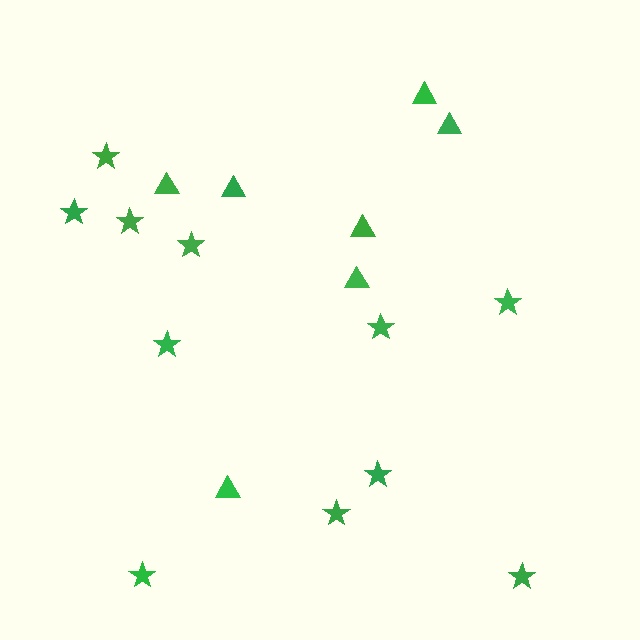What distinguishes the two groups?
There are 2 groups: one group of stars (11) and one group of triangles (7).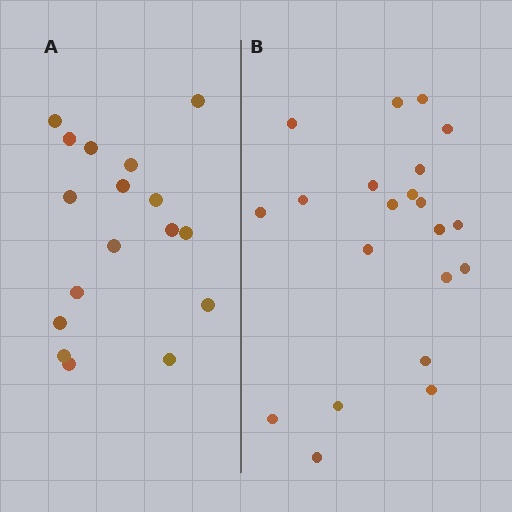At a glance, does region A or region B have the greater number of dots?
Region B (the right region) has more dots.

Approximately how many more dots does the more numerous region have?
Region B has about 4 more dots than region A.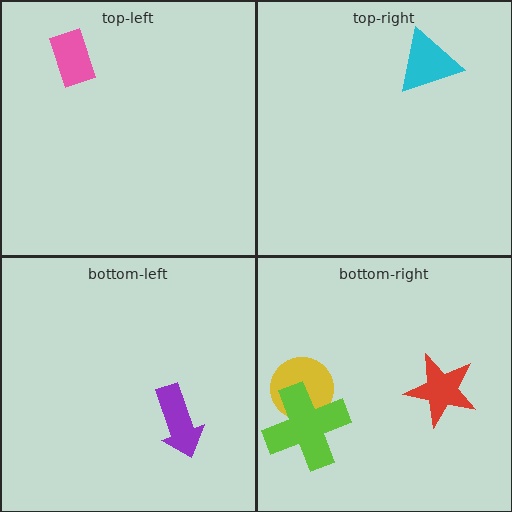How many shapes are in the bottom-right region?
3.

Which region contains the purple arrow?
The bottom-left region.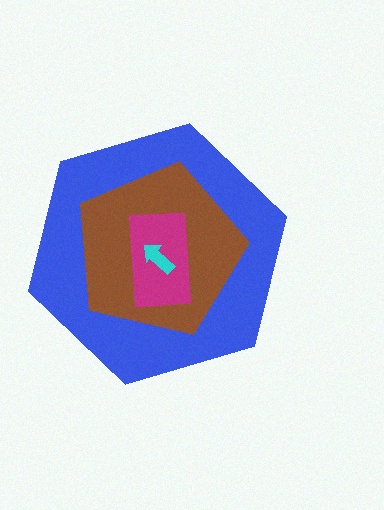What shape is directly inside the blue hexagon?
The brown pentagon.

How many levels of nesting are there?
4.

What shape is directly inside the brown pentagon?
The magenta rectangle.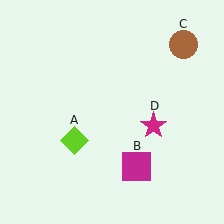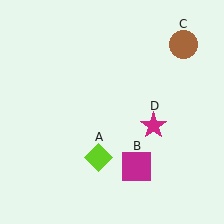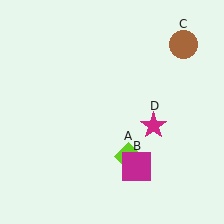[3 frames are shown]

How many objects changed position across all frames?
1 object changed position: lime diamond (object A).